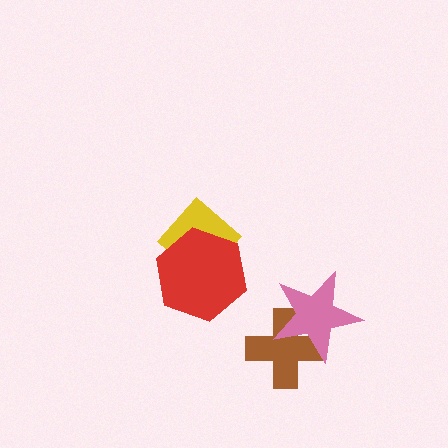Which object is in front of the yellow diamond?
The red hexagon is in front of the yellow diamond.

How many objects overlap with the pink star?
1 object overlaps with the pink star.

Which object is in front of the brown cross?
The pink star is in front of the brown cross.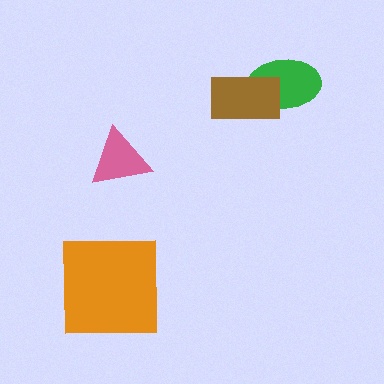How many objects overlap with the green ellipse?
1 object overlaps with the green ellipse.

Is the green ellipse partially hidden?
Yes, it is partially covered by another shape.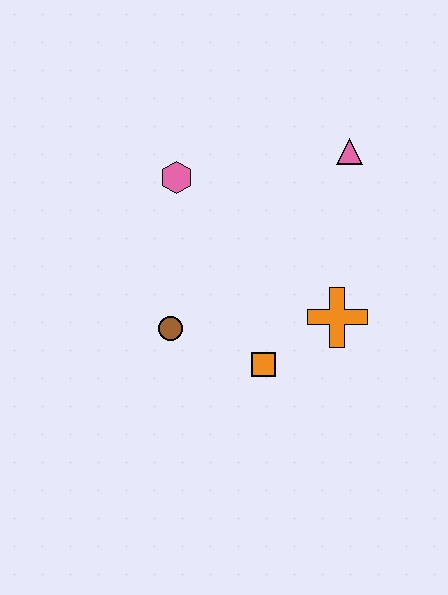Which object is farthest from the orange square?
The pink triangle is farthest from the orange square.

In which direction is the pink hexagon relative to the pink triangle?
The pink hexagon is to the left of the pink triangle.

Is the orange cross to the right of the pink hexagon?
Yes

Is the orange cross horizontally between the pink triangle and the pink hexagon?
Yes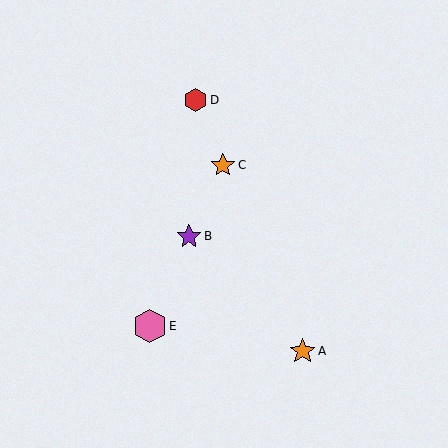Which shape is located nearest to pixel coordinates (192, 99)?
The red hexagon (labeled D) at (196, 100) is nearest to that location.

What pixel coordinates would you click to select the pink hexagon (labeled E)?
Click at (150, 326) to select the pink hexagon E.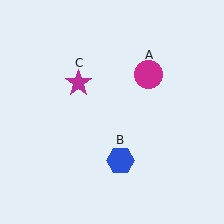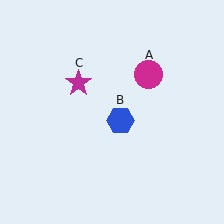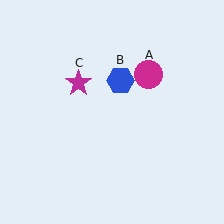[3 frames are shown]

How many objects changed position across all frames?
1 object changed position: blue hexagon (object B).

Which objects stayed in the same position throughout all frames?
Magenta circle (object A) and magenta star (object C) remained stationary.